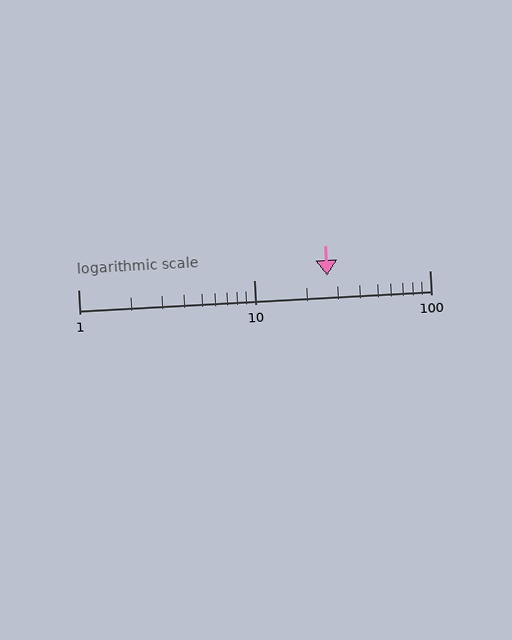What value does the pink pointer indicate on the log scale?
The pointer indicates approximately 26.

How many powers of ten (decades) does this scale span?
The scale spans 2 decades, from 1 to 100.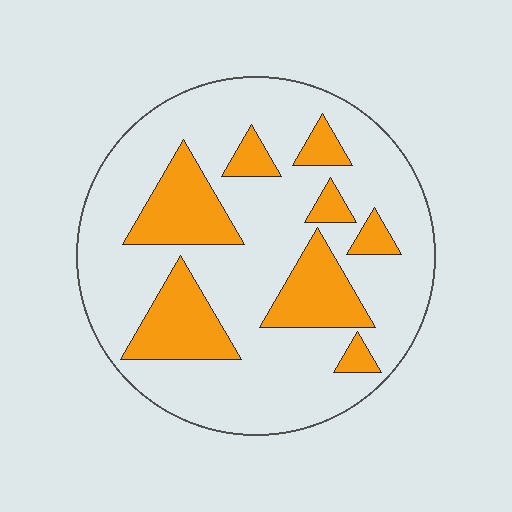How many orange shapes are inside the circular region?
8.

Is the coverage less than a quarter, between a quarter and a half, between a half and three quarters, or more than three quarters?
Between a quarter and a half.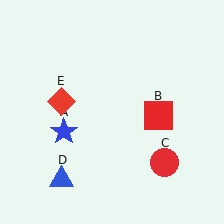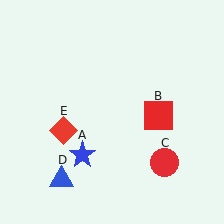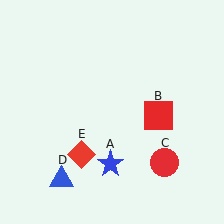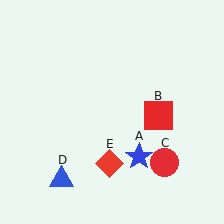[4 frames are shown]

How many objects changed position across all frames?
2 objects changed position: blue star (object A), red diamond (object E).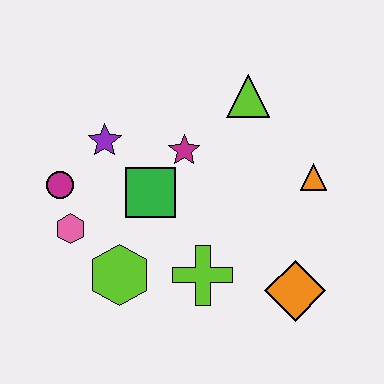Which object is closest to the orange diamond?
The lime cross is closest to the orange diamond.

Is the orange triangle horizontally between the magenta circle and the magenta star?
No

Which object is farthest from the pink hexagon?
The orange triangle is farthest from the pink hexagon.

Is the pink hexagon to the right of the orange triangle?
No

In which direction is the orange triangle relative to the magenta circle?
The orange triangle is to the right of the magenta circle.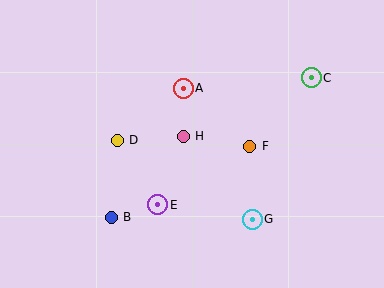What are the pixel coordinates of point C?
Point C is at (311, 78).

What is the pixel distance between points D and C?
The distance between D and C is 204 pixels.